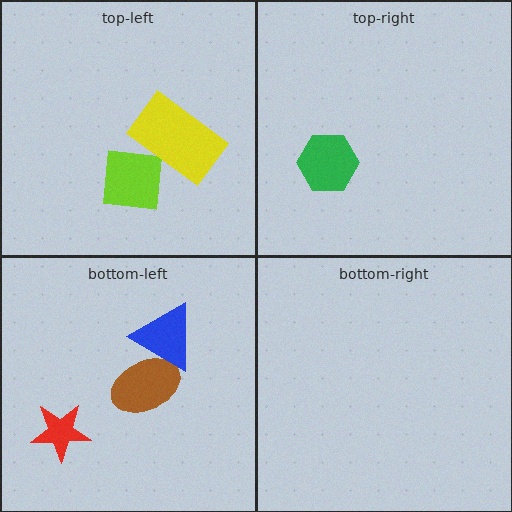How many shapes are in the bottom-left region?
3.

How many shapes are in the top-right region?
1.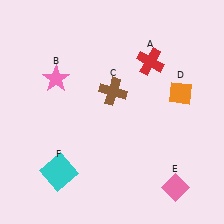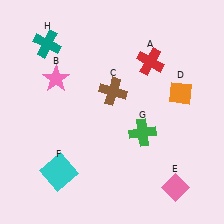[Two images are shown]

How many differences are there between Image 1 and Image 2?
There are 2 differences between the two images.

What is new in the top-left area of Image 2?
A teal cross (H) was added in the top-left area of Image 2.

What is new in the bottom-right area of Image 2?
A green cross (G) was added in the bottom-right area of Image 2.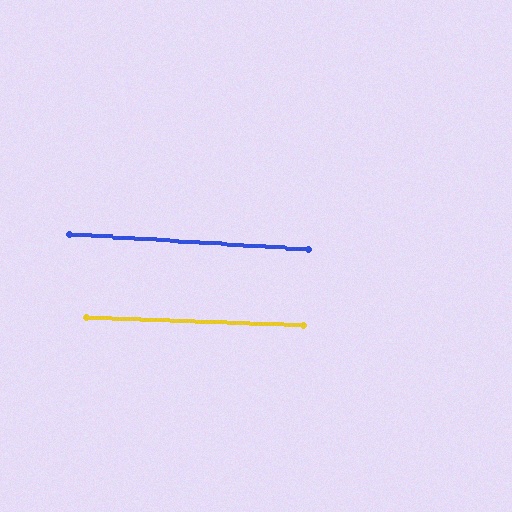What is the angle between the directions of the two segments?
Approximately 1 degree.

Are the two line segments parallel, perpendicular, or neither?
Parallel — their directions differ by only 1.4°.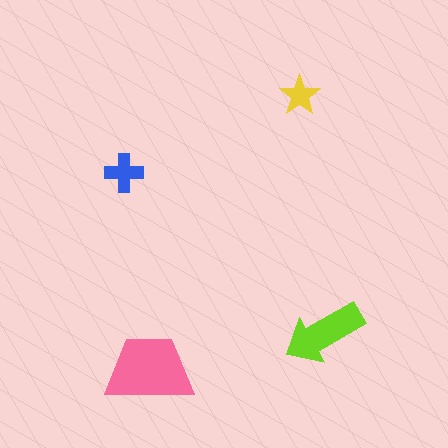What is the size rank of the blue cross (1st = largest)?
3rd.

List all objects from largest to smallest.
The pink trapezoid, the lime arrow, the blue cross, the yellow star.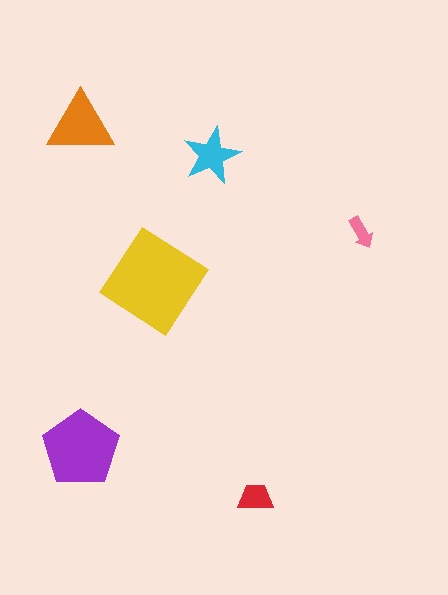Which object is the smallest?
The pink arrow.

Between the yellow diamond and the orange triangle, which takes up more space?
The yellow diamond.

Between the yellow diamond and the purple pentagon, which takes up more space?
The yellow diamond.